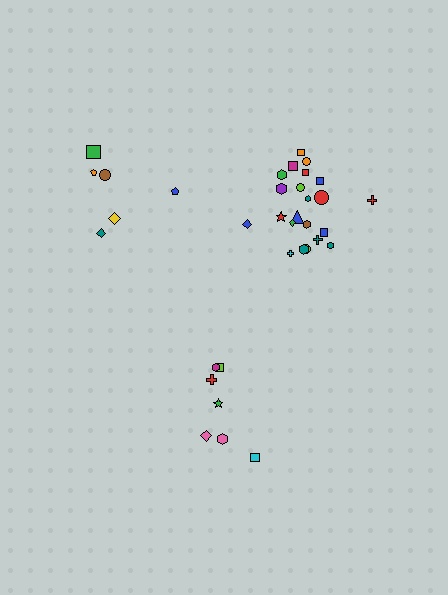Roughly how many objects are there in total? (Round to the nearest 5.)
Roughly 35 objects in total.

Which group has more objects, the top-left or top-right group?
The top-right group.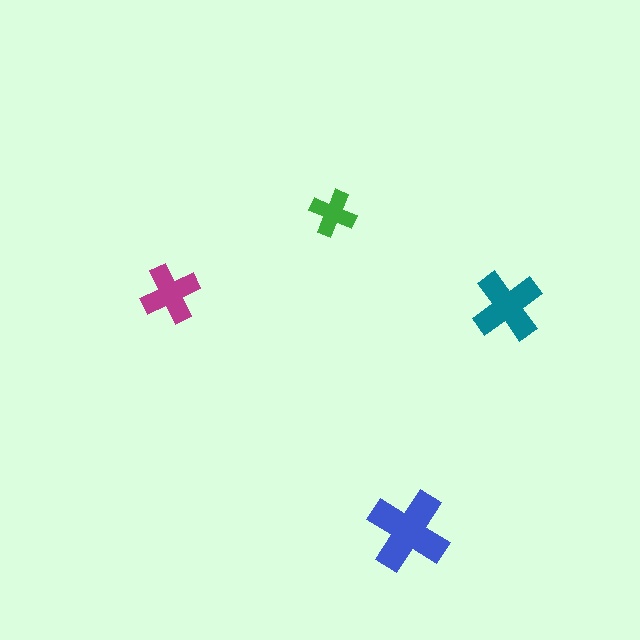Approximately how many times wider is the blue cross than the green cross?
About 2 times wider.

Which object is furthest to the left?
The magenta cross is leftmost.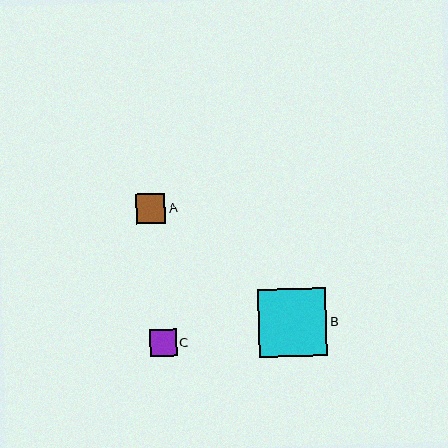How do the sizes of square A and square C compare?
Square A and square C are approximately the same size.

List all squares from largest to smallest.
From largest to smallest: B, A, C.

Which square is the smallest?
Square C is the smallest with a size of approximately 27 pixels.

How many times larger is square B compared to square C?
Square B is approximately 2.5 times the size of square C.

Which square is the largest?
Square B is the largest with a size of approximately 68 pixels.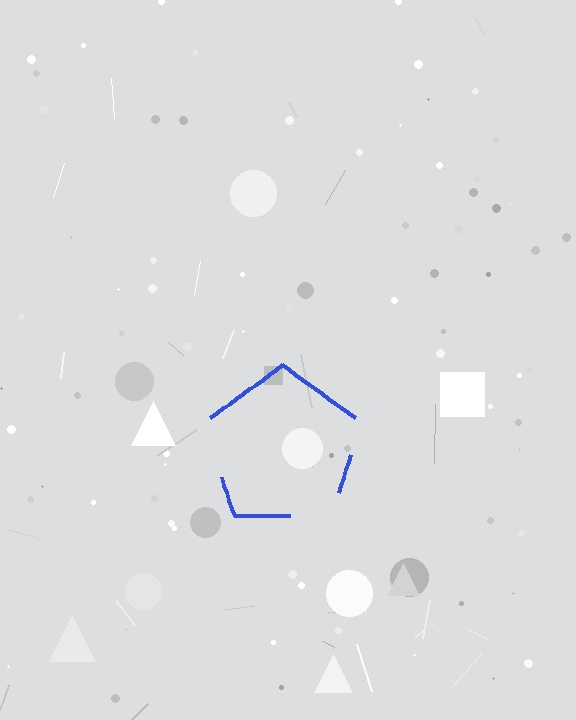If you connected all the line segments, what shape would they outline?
They would outline a pentagon.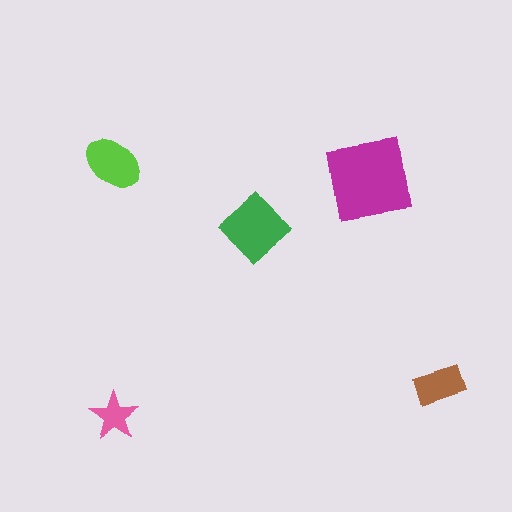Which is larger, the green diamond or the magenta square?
The magenta square.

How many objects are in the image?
There are 5 objects in the image.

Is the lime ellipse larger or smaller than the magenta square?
Smaller.